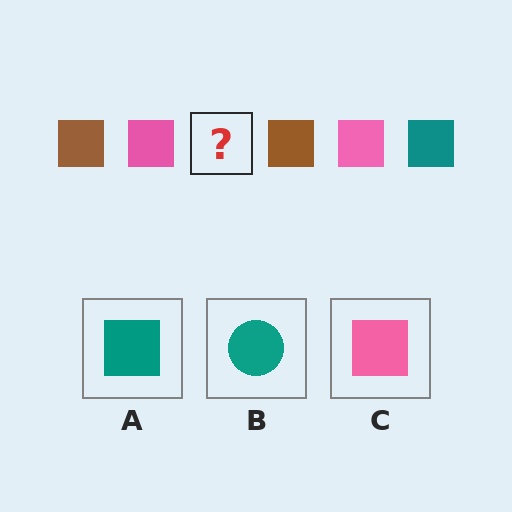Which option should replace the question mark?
Option A.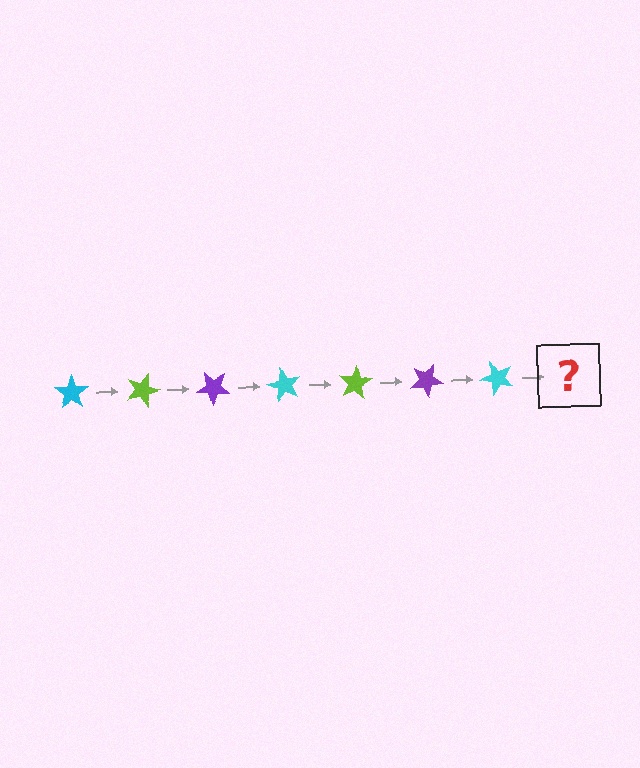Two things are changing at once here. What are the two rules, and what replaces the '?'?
The two rules are that it rotates 20 degrees each step and the color cycles through cyan, lime, and purple. The '?' should be a lime star, rotated 140 degrees from the start.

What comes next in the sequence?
The next element should be a lime star, rotated 140 degrees from the start.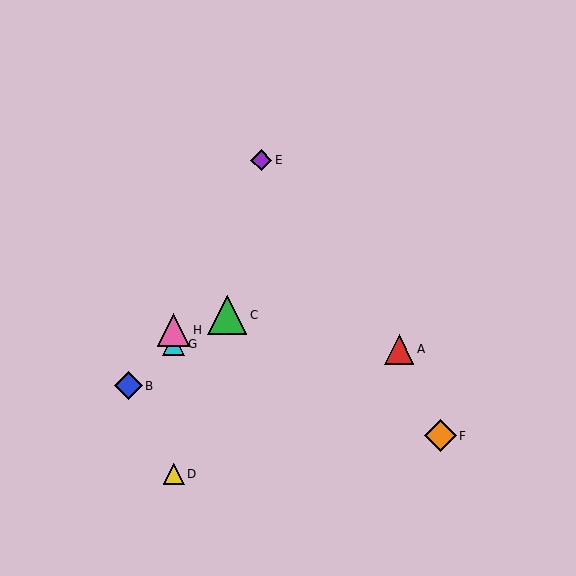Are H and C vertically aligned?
No, H is at x≈174 and C is at x≈227.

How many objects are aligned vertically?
3 objects (D, G, H) are aligned vertically.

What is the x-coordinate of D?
Object D is at x≈174.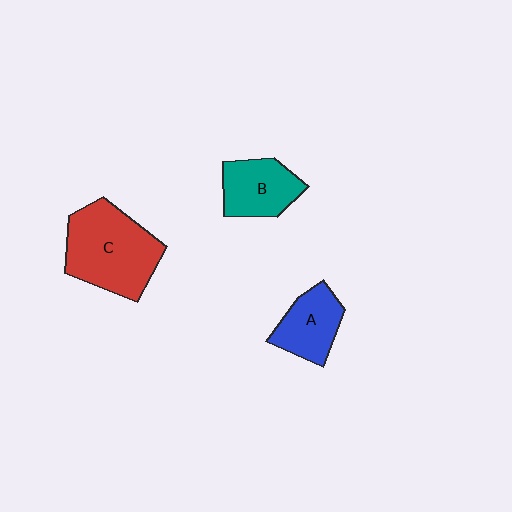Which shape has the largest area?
Shape C (red).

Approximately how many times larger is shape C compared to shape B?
Approximately 1.7 times.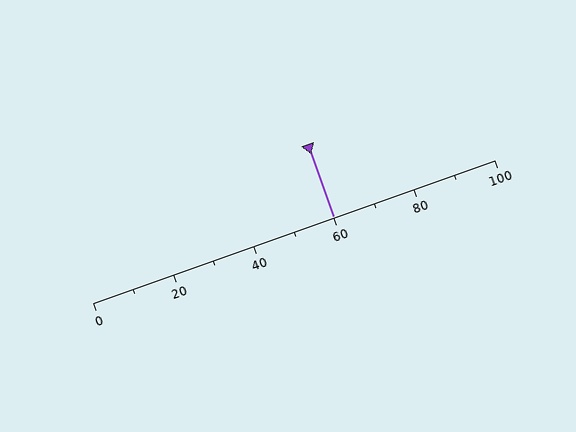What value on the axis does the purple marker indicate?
The marker indicates approximately 60.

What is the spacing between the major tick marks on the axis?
The major ticks are spaced 20 apart.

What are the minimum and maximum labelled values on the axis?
The axis runs from 0 to 100.